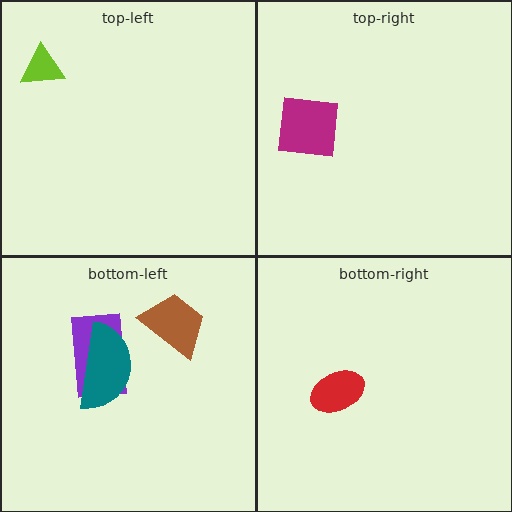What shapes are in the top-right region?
The magenta square.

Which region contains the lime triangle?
The top-left region.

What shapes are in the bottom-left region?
The purple rectangle, the brown trapezoid, the teal semicircle.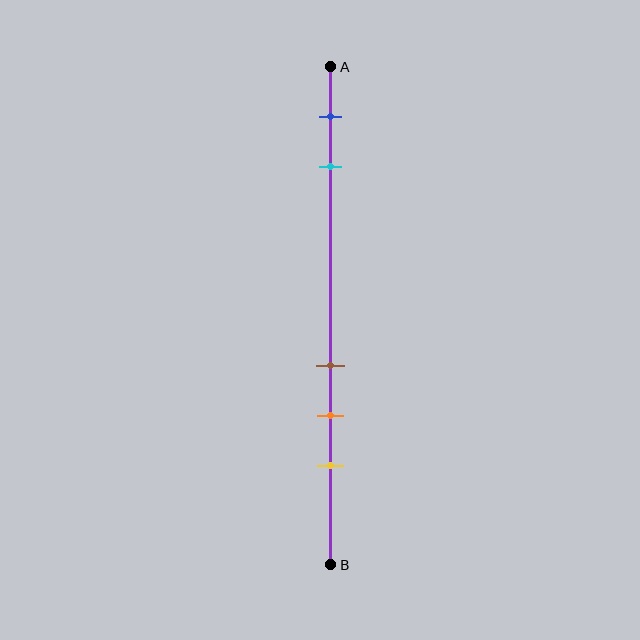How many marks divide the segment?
There are 5 marks dividing the segment.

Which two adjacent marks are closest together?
The brown and orange marks are the closest adjacent pair.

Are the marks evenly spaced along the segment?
No, the marks are not evenly spaced.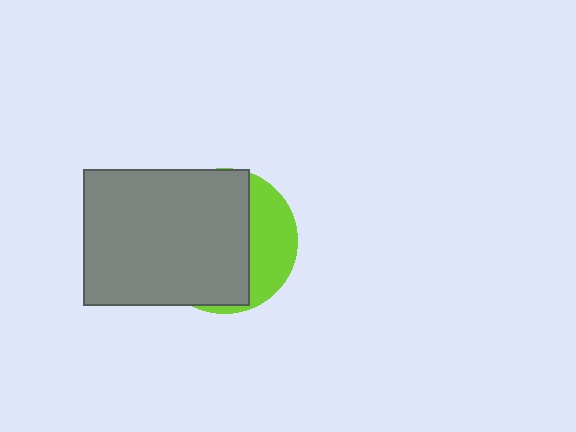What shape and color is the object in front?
The object in front is a gray rectangle.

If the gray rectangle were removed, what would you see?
You would see the complete lime circle.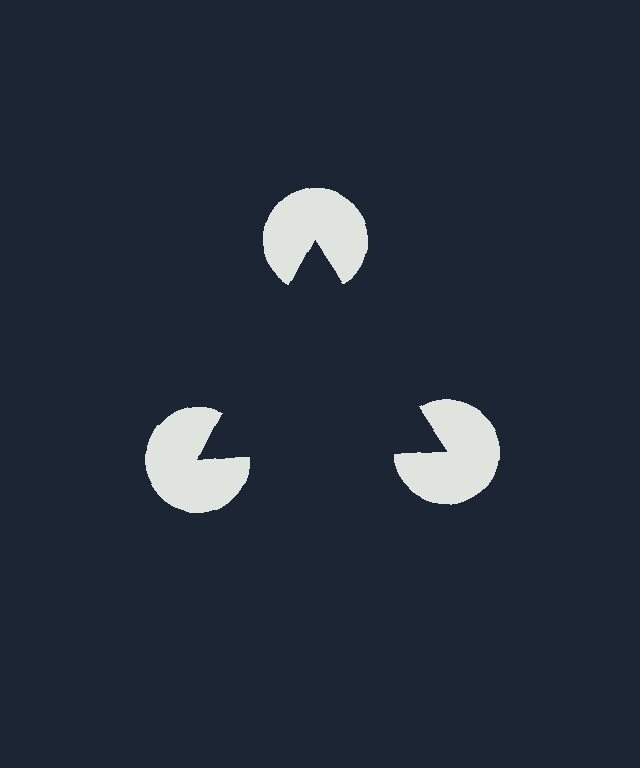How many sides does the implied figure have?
3 sides.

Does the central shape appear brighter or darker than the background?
It typically appears slightly darker than the background, even though no actual brightness change is drawn.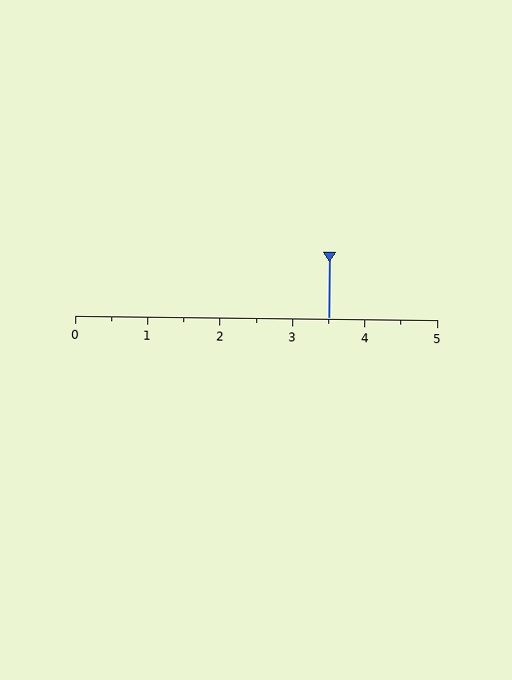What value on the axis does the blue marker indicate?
The marker indicates approximately 3.5.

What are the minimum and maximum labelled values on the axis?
The axis runs from 0 to 5.